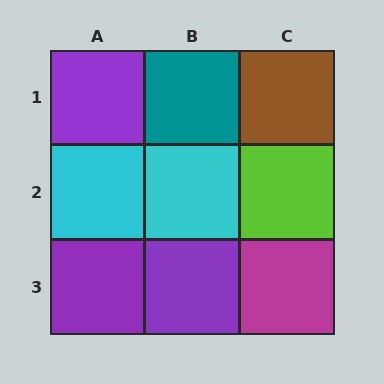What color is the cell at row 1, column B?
Teal.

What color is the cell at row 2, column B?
Cyan.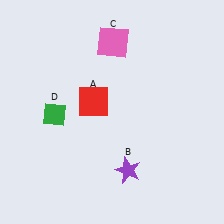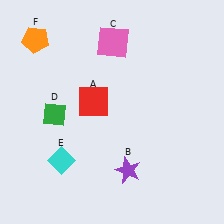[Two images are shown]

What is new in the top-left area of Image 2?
An orange pentagon (F) was added in the top-left area of Image 2.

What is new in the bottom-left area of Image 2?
A cyan diamond (E) was added in the bottom-left area of Image 2.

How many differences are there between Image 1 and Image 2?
There are 2 differences between the two images.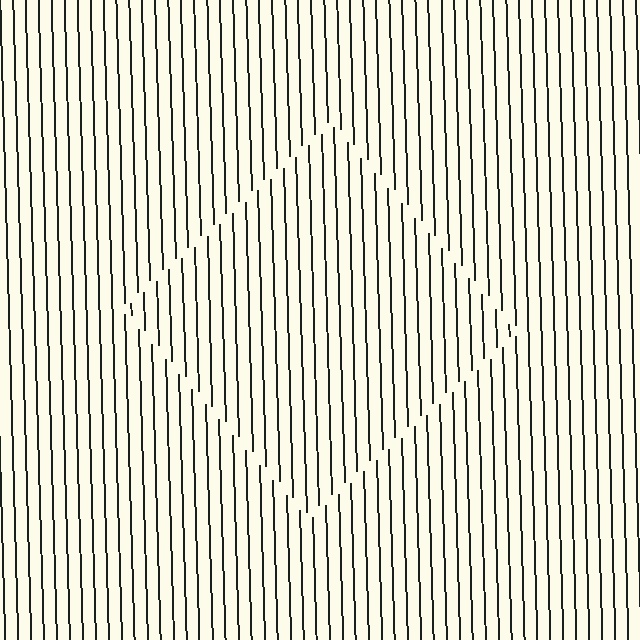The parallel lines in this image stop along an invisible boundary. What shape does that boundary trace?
An illusory square. The interior of the shape contains the same grating, shifted by half a period — the contour is defined by the phase discontinuity where line-ends from the inner and outer gratings abut.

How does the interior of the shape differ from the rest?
The interior of the shape contains the same grating, shifted by half a period — the contour is defined by the phase discontinuity where line-ends from the inner and outer gratings abut.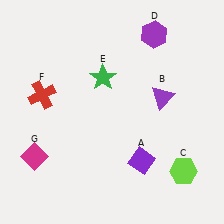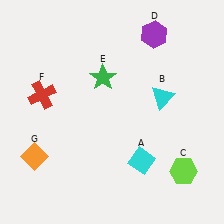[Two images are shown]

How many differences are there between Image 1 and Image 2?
There are 3 differences between the two images.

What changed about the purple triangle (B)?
In Image 1, B is purple. In Image 2, it changed to cyan.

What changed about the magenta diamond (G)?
In Image 1, G is magenta. In Image 2, it changed to orange.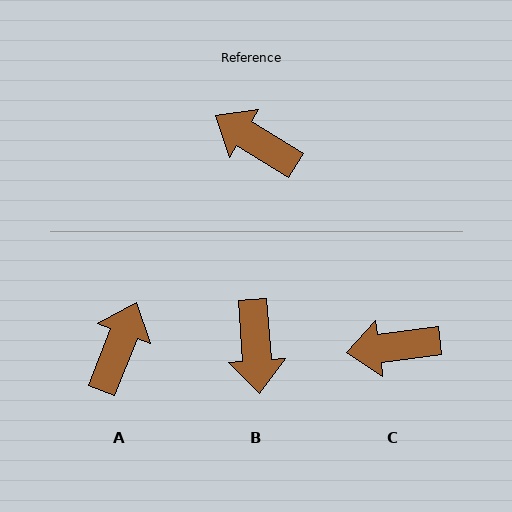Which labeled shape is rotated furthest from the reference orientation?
B, about 126 degrees away.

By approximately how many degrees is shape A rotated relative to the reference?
Approximately 80 degrees clockwise.